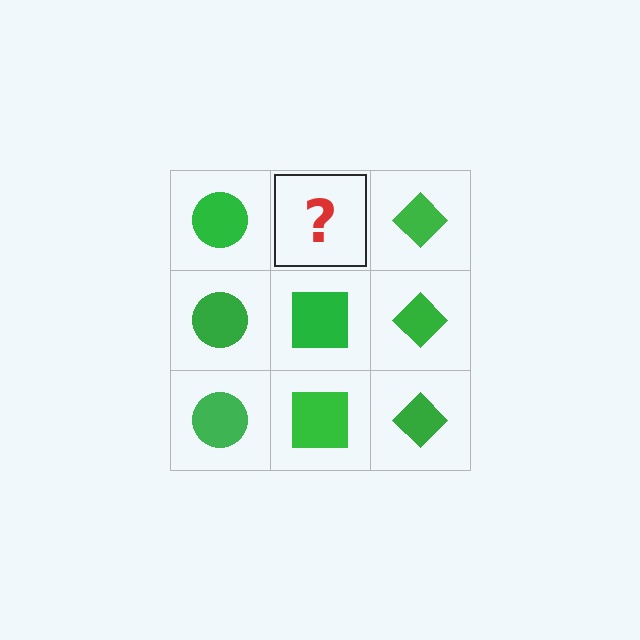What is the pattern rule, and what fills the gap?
The rule is that each column has a consistent shape. The gap should be filled with a green square.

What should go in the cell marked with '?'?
The missing cell should contain a green square.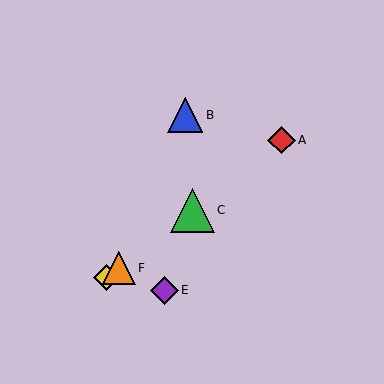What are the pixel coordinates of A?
Object A is at (282, 140).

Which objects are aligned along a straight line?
Objects A, C, D, F are aligned along a straight line.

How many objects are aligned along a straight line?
4 objects (A, C, D, F) are aligned along a straight line.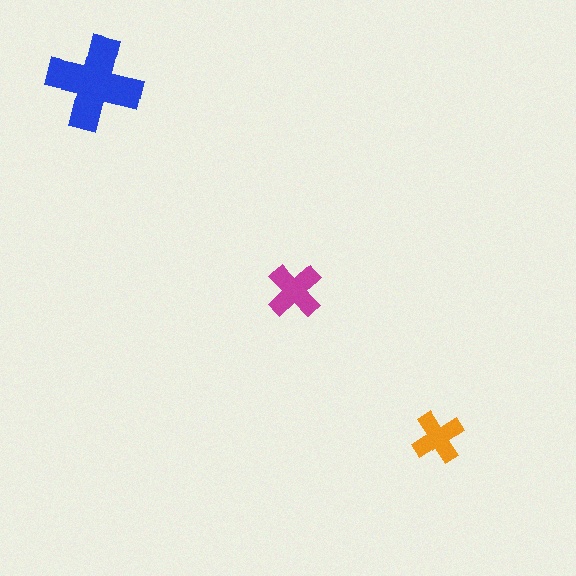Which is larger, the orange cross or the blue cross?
The blue one.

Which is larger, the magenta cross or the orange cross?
The magenta one.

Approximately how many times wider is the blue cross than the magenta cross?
About 1.5 times wider.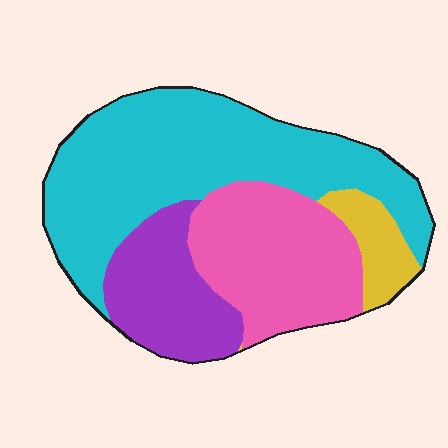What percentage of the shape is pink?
Pink takes up between a sixth and a third of the shape.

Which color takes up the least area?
Yellow, at roughly 5%.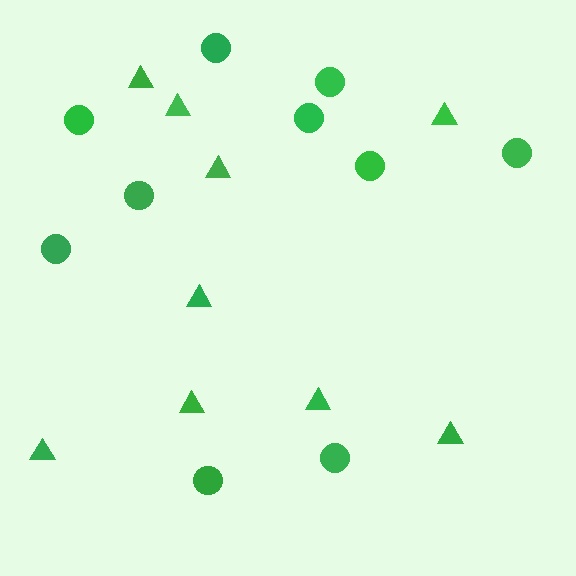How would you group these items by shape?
There are 2 groups: one group of triangles (9) and one group of circles (10).